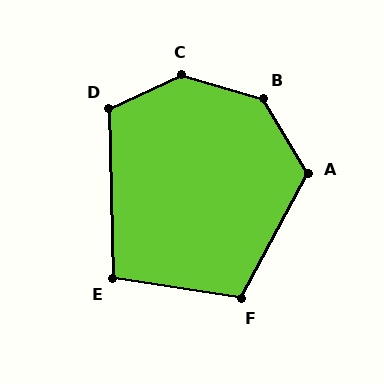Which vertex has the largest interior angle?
C, at approximately 139 degrees.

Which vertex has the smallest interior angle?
E, at approximately 100 degrees.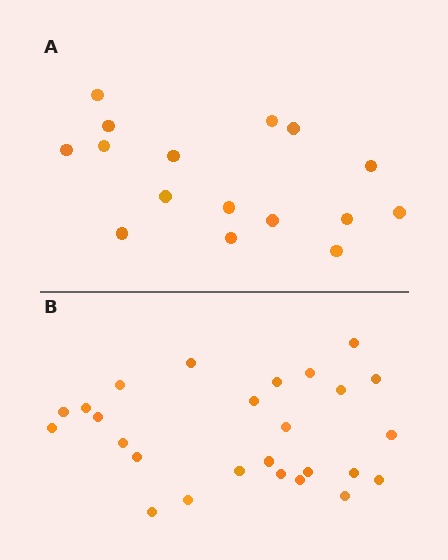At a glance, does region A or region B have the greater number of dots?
Region B (the bottom region) has more dots.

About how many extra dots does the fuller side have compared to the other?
Region B has roughly 10 or so more dots than region A.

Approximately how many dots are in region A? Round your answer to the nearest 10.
About 20 dots. (The exact count is 16, which rounds to 20.)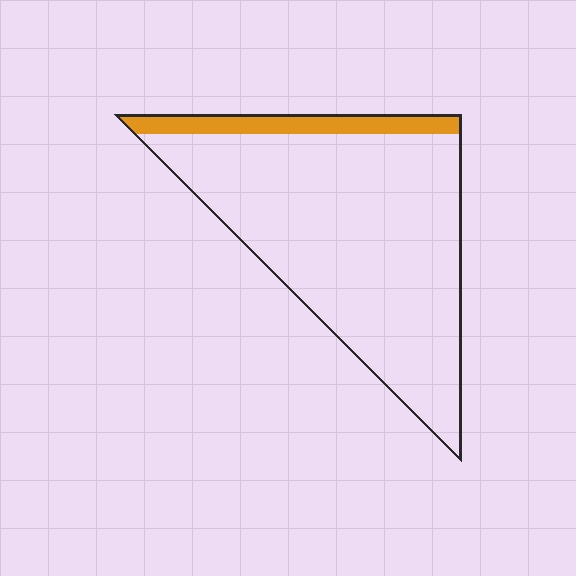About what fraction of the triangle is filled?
About one tenth (1/10).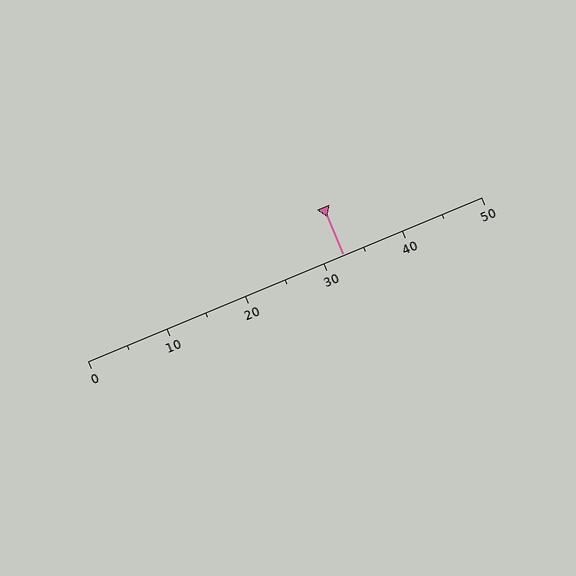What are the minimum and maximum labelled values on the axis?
The axis runs from 0 to 50.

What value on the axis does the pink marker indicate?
The marker indicates approximately 32.5.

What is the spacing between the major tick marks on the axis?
The major ticks are spaced 10 apart.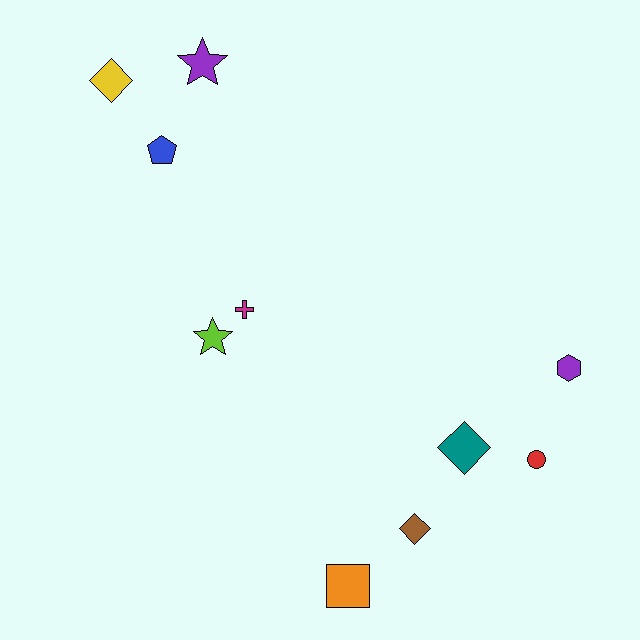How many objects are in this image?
There are 10 objects.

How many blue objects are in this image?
There is 1 blue object.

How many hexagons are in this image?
There is 1 hexagon.